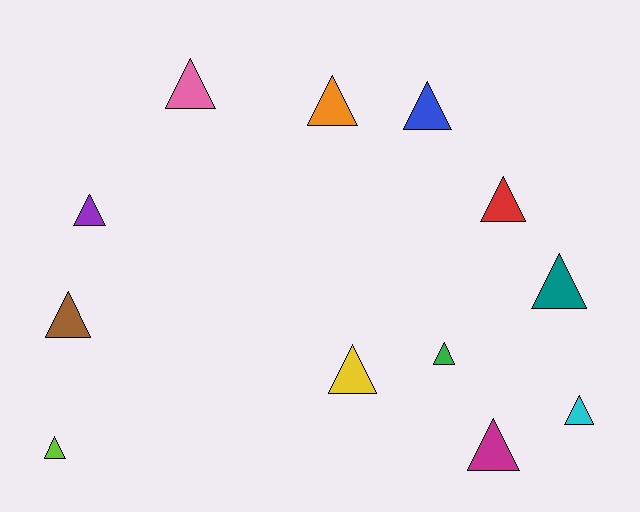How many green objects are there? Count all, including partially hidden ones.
There is 1 green object.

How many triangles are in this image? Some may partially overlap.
There are 12 triangles.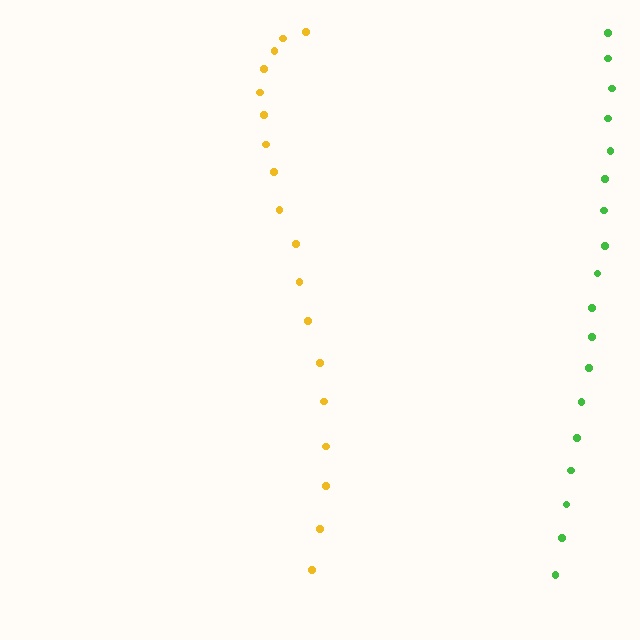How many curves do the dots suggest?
There are 2 distinct paths.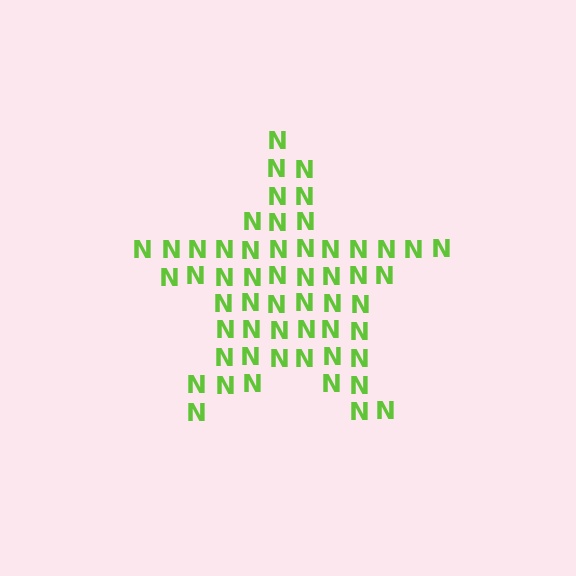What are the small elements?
The small elements are letter N's.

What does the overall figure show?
The overall figure shows a star.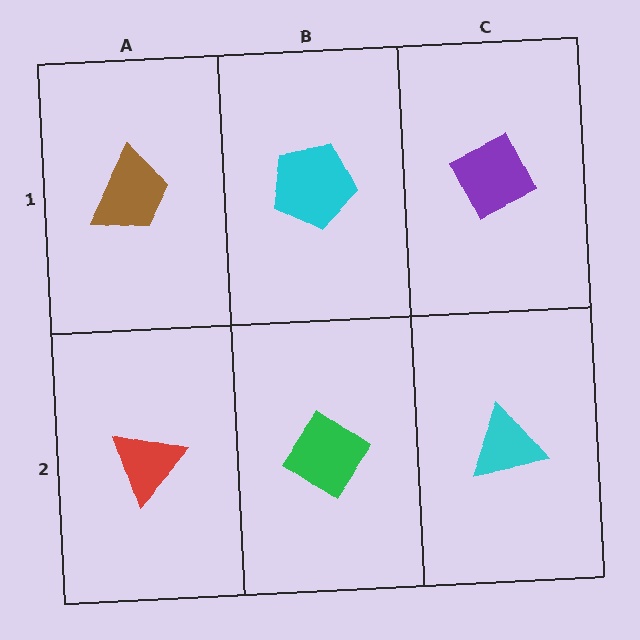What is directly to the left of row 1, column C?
A cyan pentagon.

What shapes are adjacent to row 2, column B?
A cyan pentagon (row 1, column B), a red triangle (row 2, column A), a cyan triangle (row 2, column C).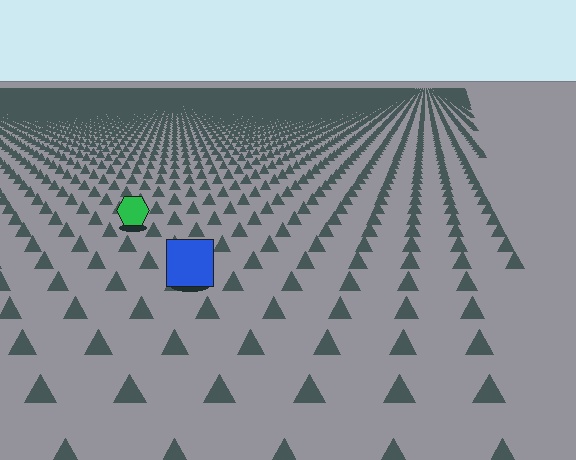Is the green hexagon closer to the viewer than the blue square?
No. The blue square is closer — you can tell from the texture gradient: the ground texture is coarser near it.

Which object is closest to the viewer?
The blue square is closest. The texture marks near it are larger and more spread out.